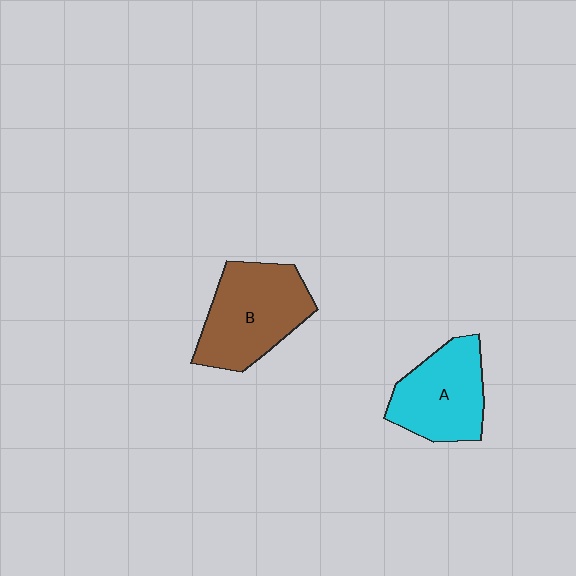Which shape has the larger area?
Shape B (brown).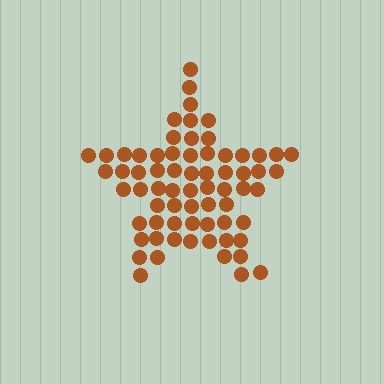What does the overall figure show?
The overall figure shows a star.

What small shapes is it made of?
It is made of small circles.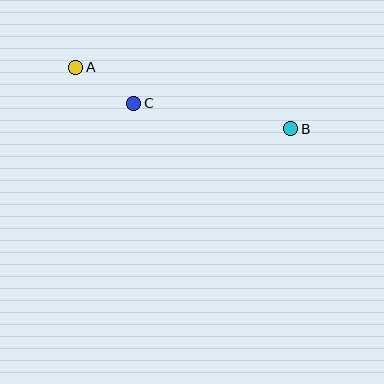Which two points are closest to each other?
Points A and C are closest to each other.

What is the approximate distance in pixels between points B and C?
The distance between B and C is approximately 159 pixels.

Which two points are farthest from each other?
Points A and B are farthest from each other.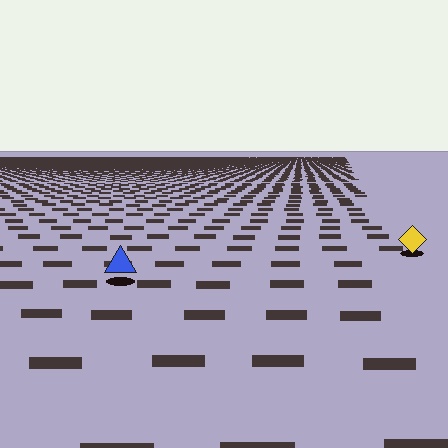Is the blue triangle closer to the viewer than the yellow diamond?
Yes. The blue triangle is closer — you can tell from the texture gradient: the ground texture is coarser near it.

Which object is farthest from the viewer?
The yellow diamond is farthest from the viewer. It appears smaller and the ground texture around it is denser.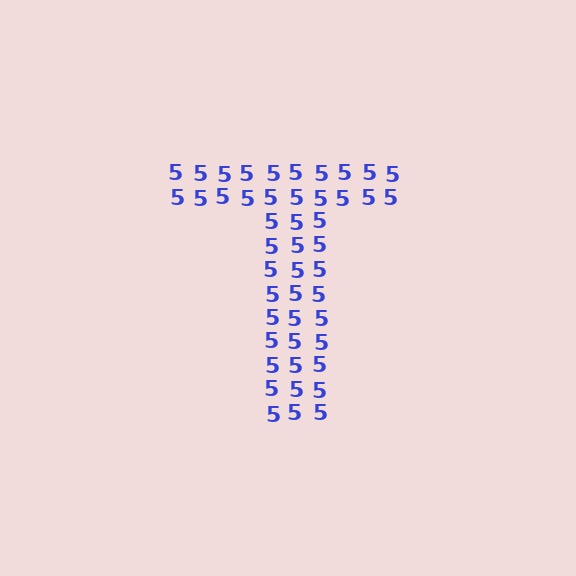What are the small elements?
The small elements are digit 5's.